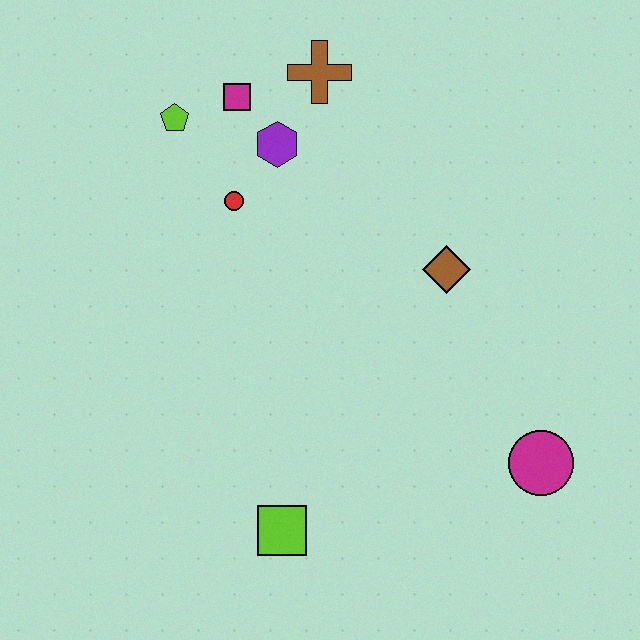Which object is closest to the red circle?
The purple hexagon is closest to the red circle.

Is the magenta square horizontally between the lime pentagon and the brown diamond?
Yes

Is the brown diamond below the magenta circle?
No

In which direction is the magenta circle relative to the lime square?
The magenta circle is to the right of the lime square.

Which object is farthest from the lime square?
The brown cross is farthest from the lime square.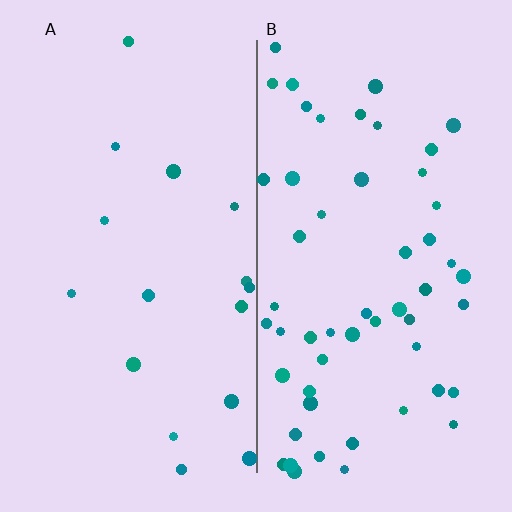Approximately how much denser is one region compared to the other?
Approximately 3.3× — region B over region A.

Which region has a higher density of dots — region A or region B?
B (the right).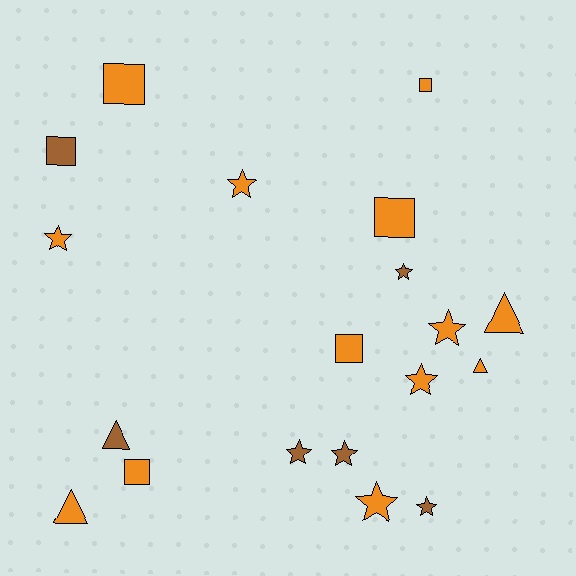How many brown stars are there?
There are 4 brown stars.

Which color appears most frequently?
Orange, with 13 objects.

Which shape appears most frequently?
Star, with 9 objects.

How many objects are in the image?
There are 19 objects.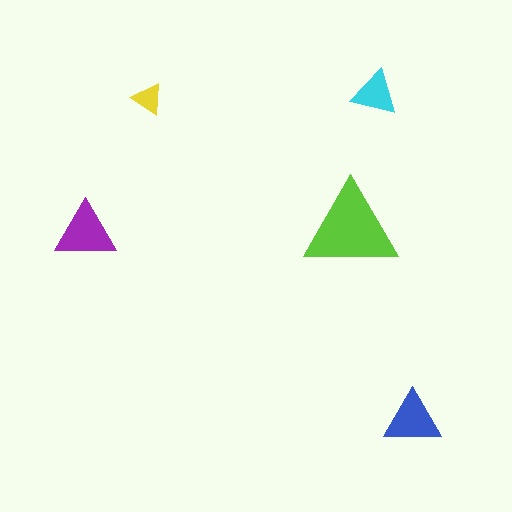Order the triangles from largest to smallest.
the lime one, the purple one, the blue one, the cyan one, the yellow one.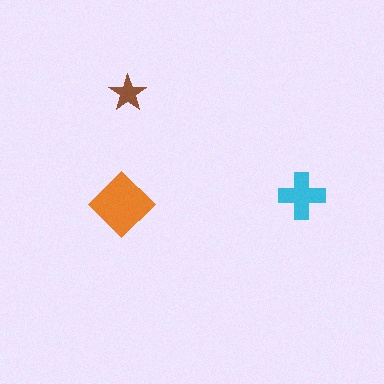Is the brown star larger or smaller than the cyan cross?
Smaller.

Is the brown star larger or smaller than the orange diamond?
Smaller.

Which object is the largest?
The orange diamond.